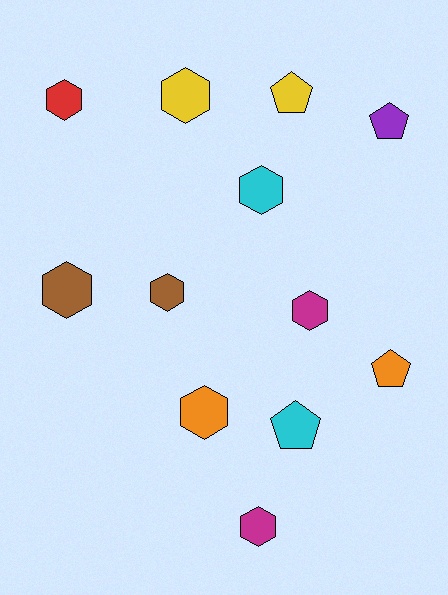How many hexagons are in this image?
There are 8 hexagons.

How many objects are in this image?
There are 12 objects.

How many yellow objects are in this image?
There are 2 yellow objects.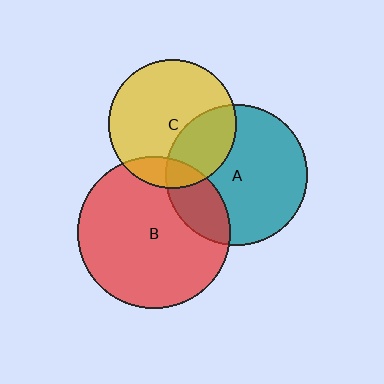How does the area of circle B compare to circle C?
Approximately 1.4 times.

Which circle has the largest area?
Circle B (red).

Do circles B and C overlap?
Yes.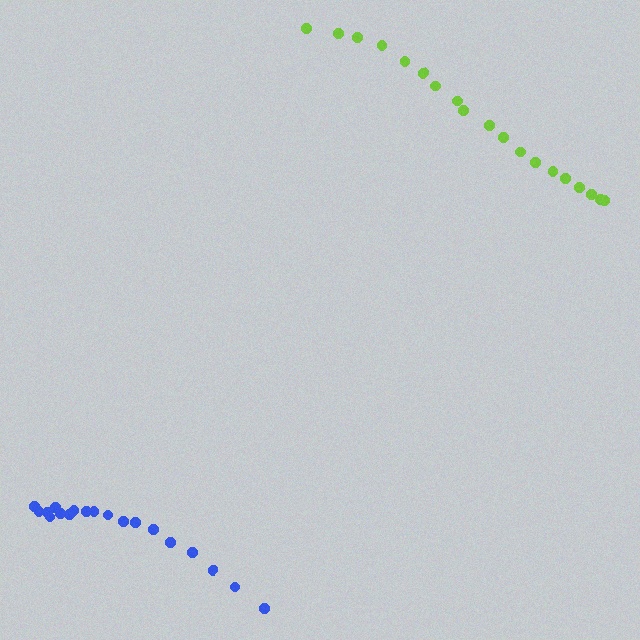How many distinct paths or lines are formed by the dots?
There are 2 distinct paths.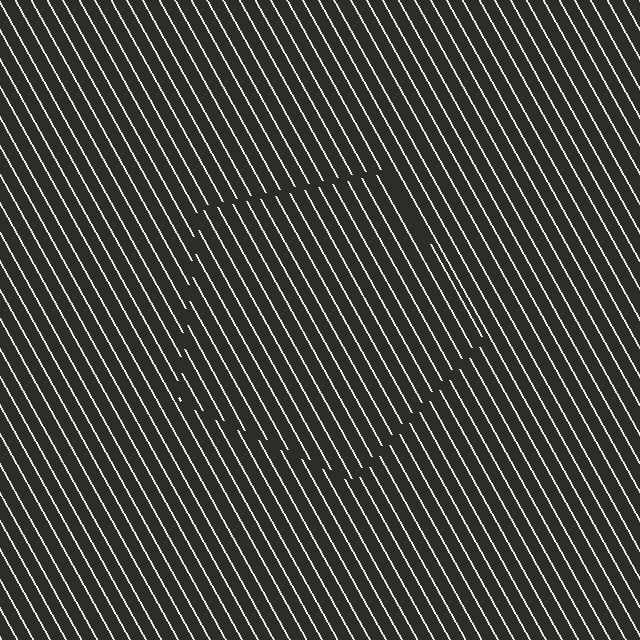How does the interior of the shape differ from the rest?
The interior of the shape contains the same grating, shifted by half a period — the contour is defined by the phase discontinuity where line-ends from the inner and outer gratings abut.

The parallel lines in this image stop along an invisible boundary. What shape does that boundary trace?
An illusory pentagon. The interior of the shape contains the same grating, shifted by half a period — the contour is defined by the phase discontinuity where line-ends from the inner and outer gratings abut.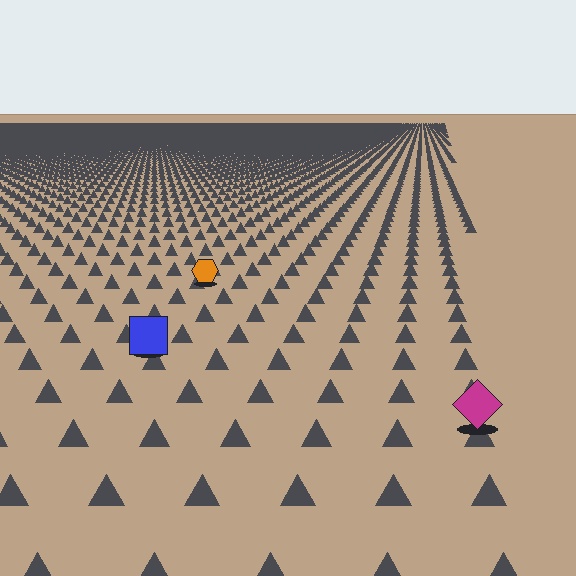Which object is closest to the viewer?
The magenta diamond is closest. The texture marks near it are larger and more spread out.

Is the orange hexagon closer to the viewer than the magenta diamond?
No. The magenta diamond is closer — you can tell from the texture gradient: the ground texture is coarser near it.